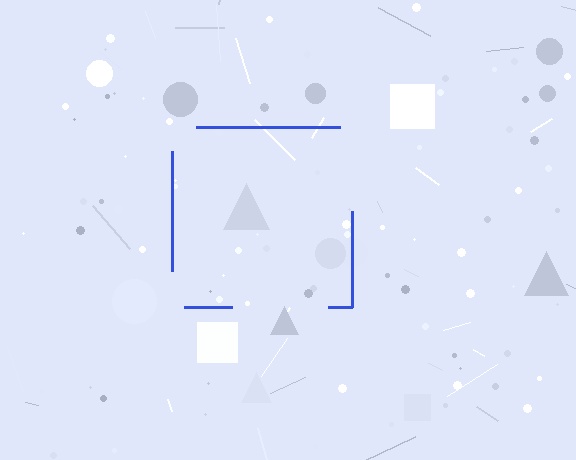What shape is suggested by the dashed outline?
The dashed outline suggests a square.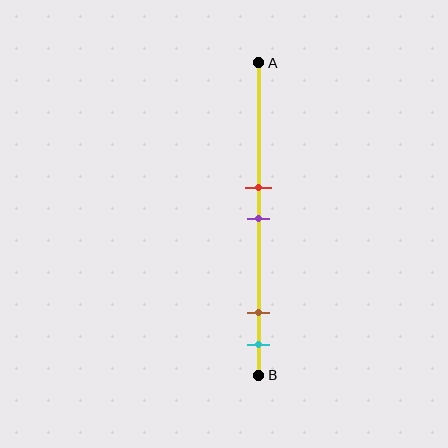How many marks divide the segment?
There are 4 marks dividing the segment.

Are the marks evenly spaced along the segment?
No, the marks are not evenly spaced.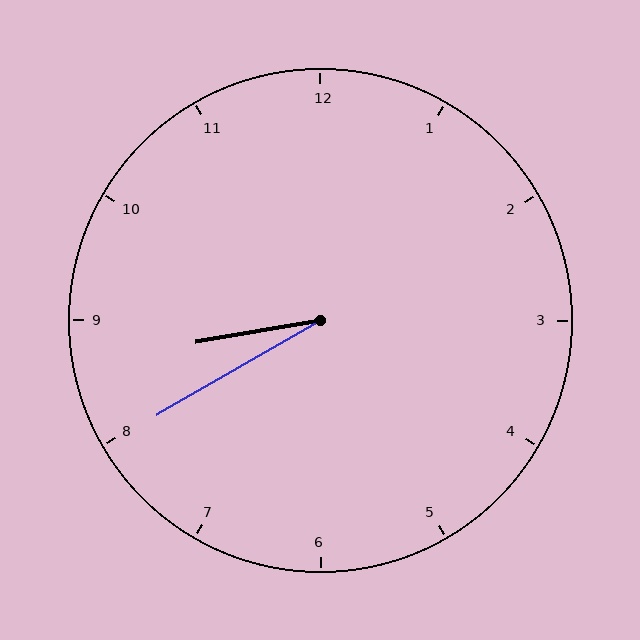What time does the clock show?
8:40.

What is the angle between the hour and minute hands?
Approximately 20 degrees.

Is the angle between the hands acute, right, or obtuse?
It is acute.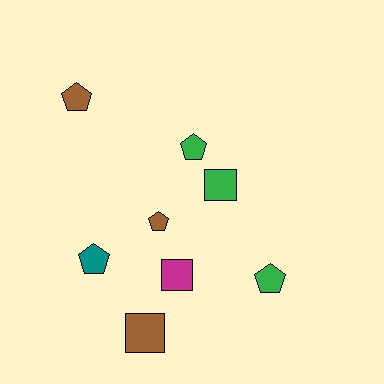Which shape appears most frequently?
Pentagon, with 5 objects.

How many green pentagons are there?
There are 2 green pentagons.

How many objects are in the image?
There are 8 objects.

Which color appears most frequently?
Brown, with 3 objects.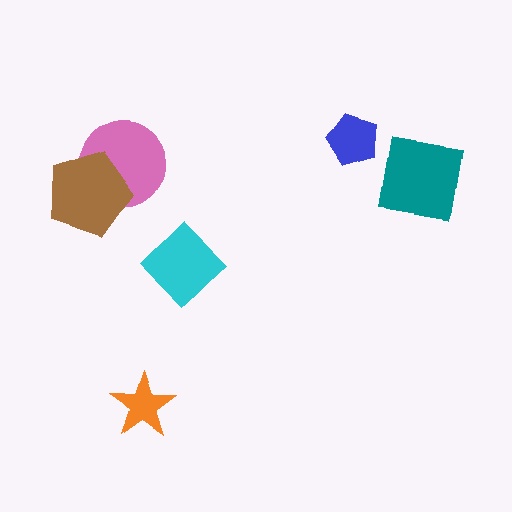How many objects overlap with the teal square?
0 objects overlap with the teal square.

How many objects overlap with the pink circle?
1 object overlaps with the pink circle.